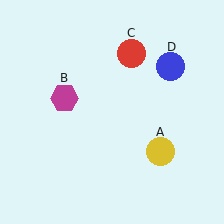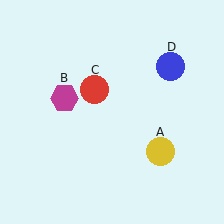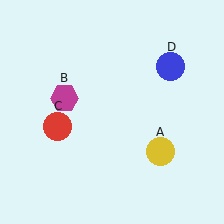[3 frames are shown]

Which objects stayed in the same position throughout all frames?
Yellow circle (object A) and magenta hexagon (object B) and blue circle (object D) remained stationary.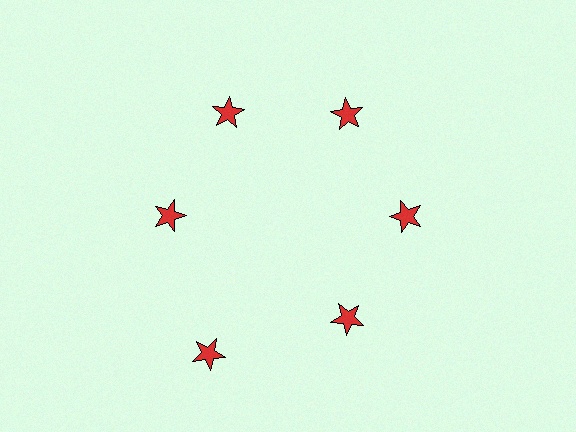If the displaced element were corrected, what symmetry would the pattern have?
It would have 6-fold rotational symmetry — the pattern would map onto itself every 60 degrees.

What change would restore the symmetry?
The symmetry would be restored by moving it inward, back onto the ring so that all 6 stars sit at equal angles and equal distance from the center.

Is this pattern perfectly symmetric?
No. The 6 red stars are arranged in a ring, but one element near the 7 o'clock position is pushed outward from the center, breaking the 6-fold rotational symmetry.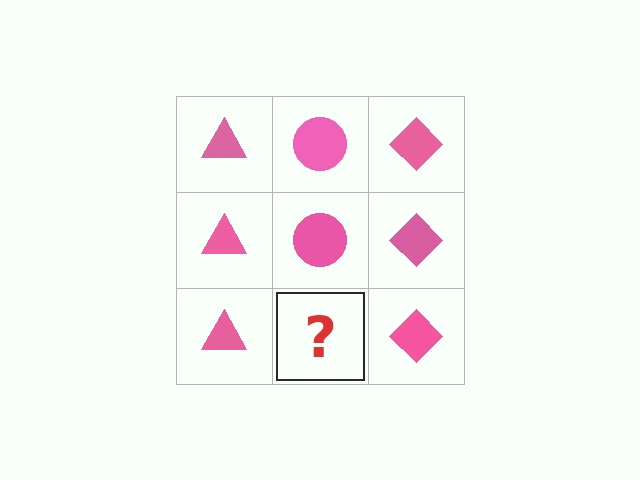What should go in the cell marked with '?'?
The missing cell should contain a pink circle.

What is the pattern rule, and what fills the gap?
The rule is that each column has a consistent shape. The gap should be filled with a pink circle.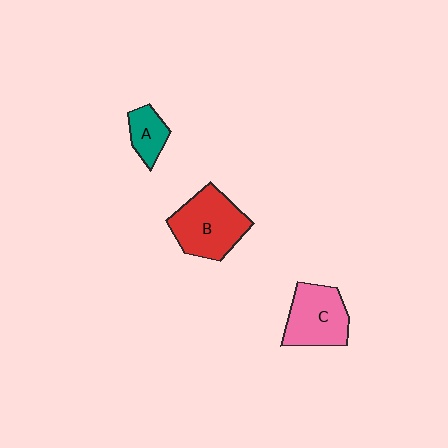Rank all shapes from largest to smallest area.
From largest to smallest: B (red), C (pink), A (teal).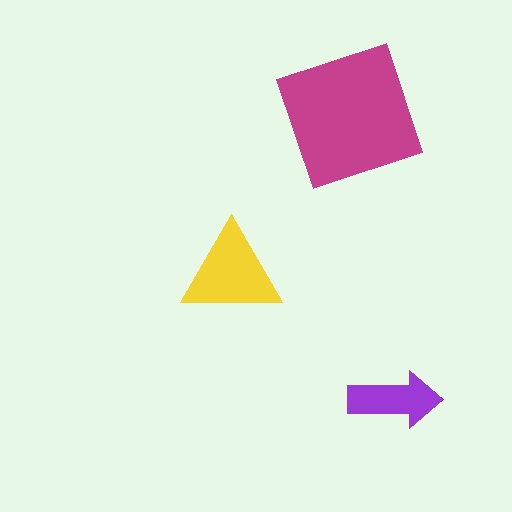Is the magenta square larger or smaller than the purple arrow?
Larger.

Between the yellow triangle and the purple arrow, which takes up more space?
The yellow triangle.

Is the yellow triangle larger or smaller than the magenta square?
Smaller.